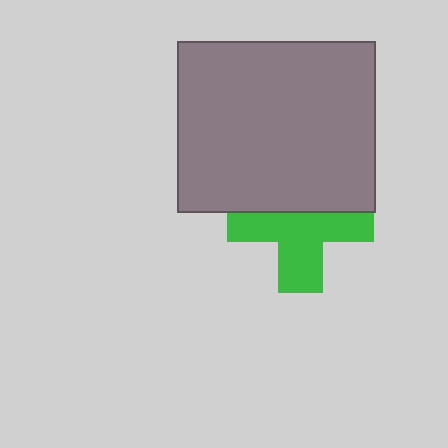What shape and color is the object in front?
The object in front is a gray rectangle.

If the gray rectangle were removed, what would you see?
You would see the complete green cross.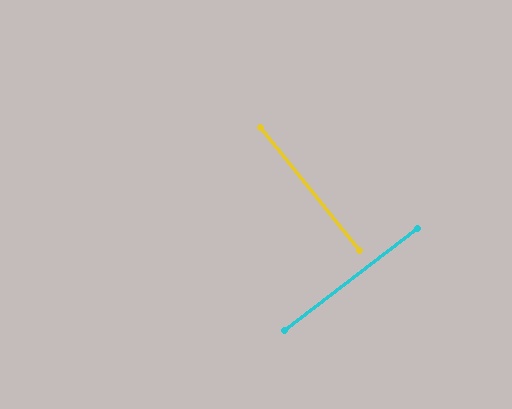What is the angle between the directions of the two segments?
Approximately 89 degrees.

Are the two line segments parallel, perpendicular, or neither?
Perpendicular — they meet at approximately 89°.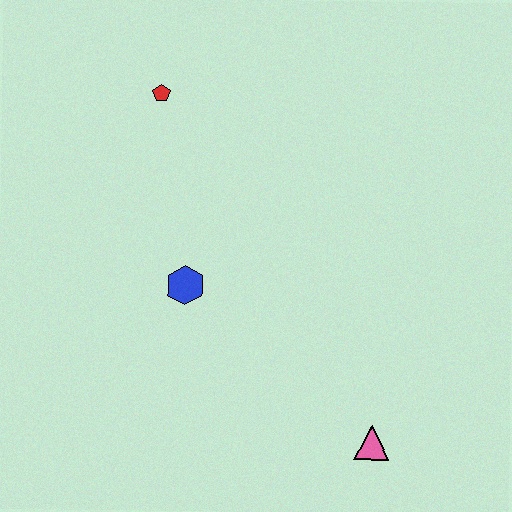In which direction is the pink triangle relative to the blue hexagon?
The pink triangle is to the right of the blue hexagon.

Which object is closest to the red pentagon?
The blue hexagon is closest to the red pentagon.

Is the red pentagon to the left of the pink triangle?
Yes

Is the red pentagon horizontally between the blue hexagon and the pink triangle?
No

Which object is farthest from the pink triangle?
The red pentagon is farthest from the pink triangle.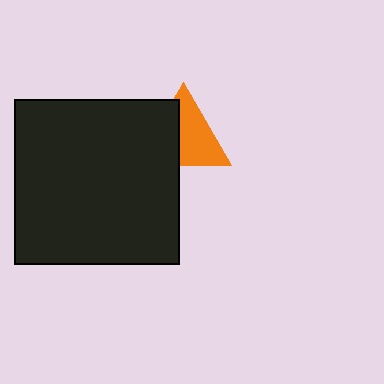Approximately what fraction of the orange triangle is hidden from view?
Roughly 41% of the orange triangle is hidden behind the black square.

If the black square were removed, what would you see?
You would see the complete orange triangle.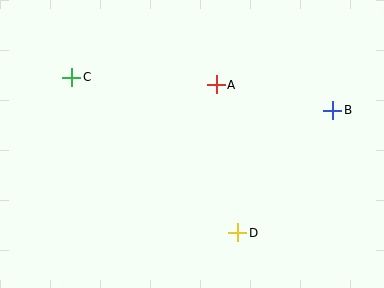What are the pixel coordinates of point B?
Point B is at (333, 110).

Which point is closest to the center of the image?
Point A at (216, 85) is closest to the center.